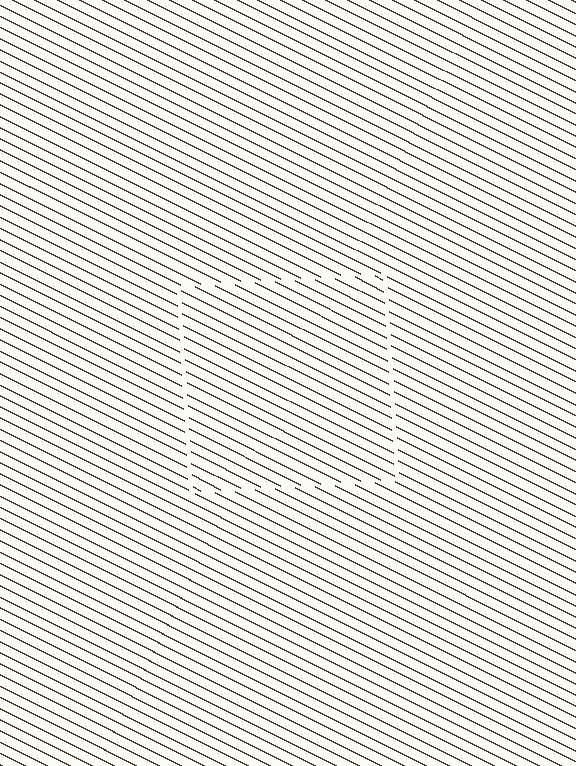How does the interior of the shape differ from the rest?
The interior of the shape contains the same grating, shifted by half a period — the contour is defined by the phase discontinuity where line-ends from the inner and outer gratings abut.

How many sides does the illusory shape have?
4 sides — the line-ends trace a square.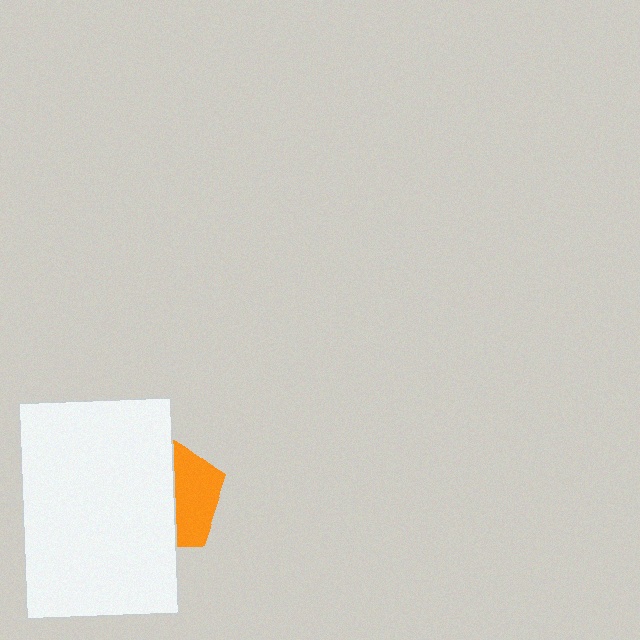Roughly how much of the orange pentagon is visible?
A small part of it is visible (roughly 38%).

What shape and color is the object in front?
The object in front is a white rectangle.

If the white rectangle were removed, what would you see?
You would see the complete orange pentagon.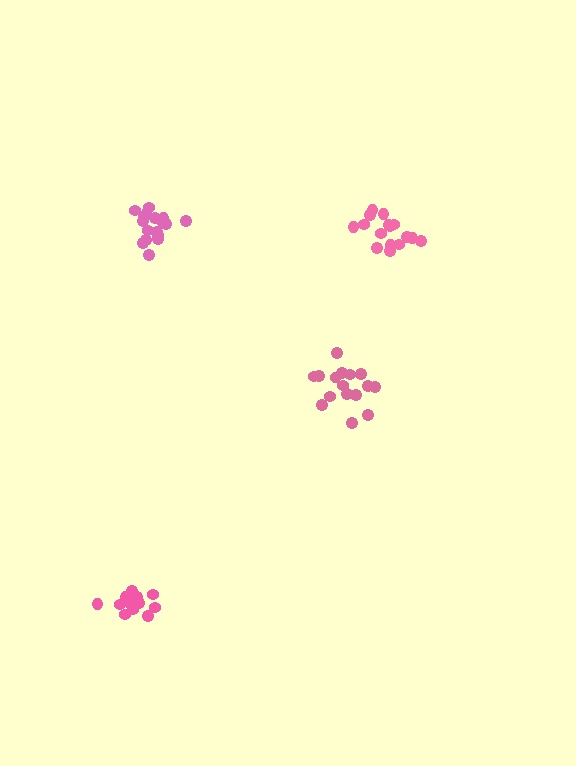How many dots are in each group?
Group 1: 14 dots, Group 2: 16 dots, Group 3: 17 dots, Group 4: 16 dots (63 total).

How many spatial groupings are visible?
There are 4 spatial groupings.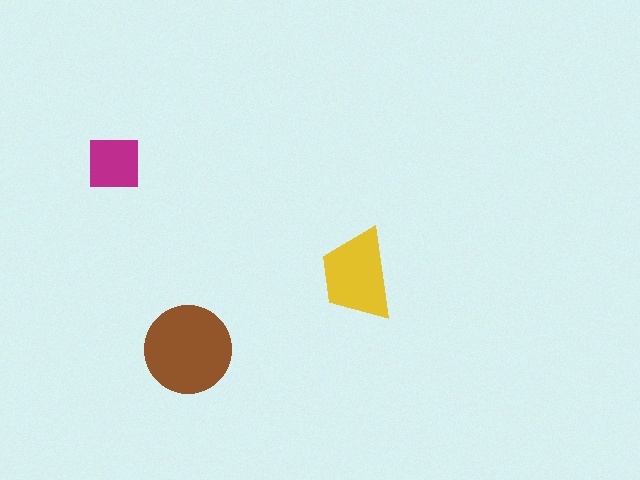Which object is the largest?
The brown circle.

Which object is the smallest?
The magenta square.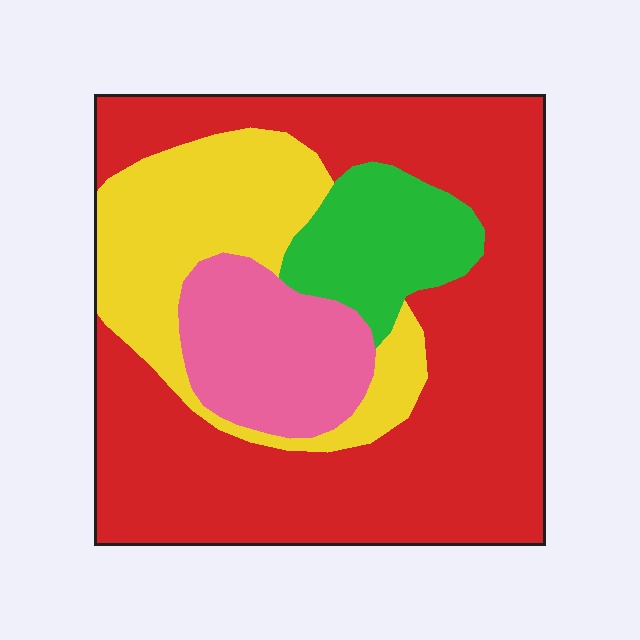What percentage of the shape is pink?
Pink takes up about one eighth (1/8) of the shape.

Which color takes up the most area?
Red, at roughly 55%.